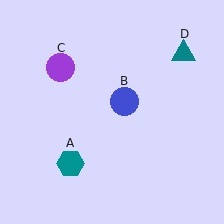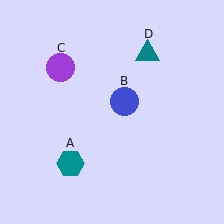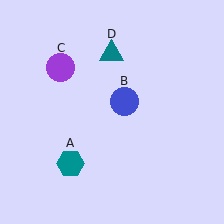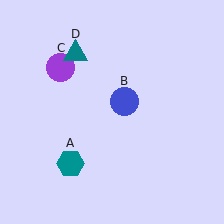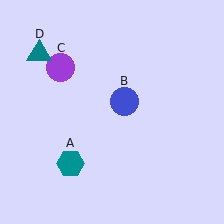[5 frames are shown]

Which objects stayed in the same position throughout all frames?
Teal hexagon (object A) and blue circle (object B) and purple circle (object C) remained stationary.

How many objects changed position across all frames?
1 object changed position: teal triangle (object D).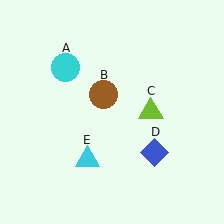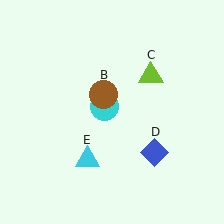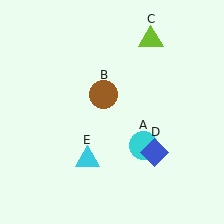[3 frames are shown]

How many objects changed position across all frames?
2 objects changed position: cyan circle (object A), lime triangle (object C).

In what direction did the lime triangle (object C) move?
The lime triangle (object C) moved up.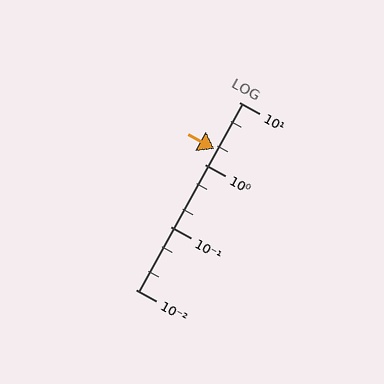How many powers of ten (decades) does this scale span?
The scale spans 3 decades, from 0.01 to 10.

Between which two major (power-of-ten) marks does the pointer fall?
The pointer is between 1 and 10.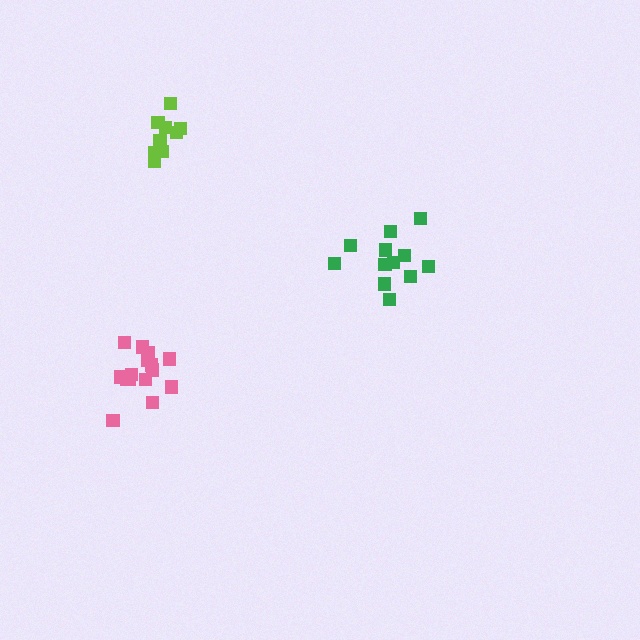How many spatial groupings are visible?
There are 3 spatial groupings.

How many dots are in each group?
Group 1: 15 dots, Group 2: 12 dots, Group 3: 9 dots (36 total).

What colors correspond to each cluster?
The clusters are colored: pink, green, lime.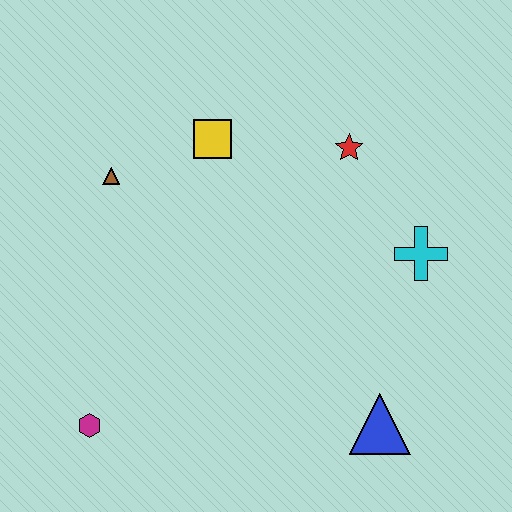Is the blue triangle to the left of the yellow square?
No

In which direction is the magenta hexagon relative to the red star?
The magenta hexagon is below the red star.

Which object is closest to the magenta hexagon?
The brown triangle is closest to the magenta hexagon.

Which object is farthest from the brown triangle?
The blue triangle is farthest from the brown triangle.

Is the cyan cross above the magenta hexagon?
Yes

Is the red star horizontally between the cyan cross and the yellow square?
Yes